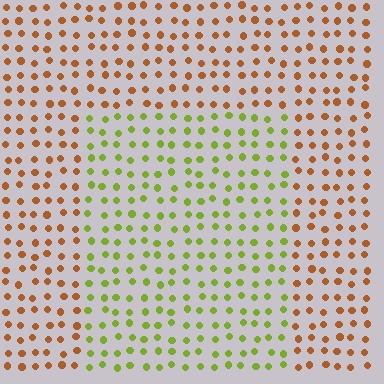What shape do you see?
I see a rectangle.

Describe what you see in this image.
The image is filled with small brown elements in a uniform arrangement. A rectangle-shaped region is visible where the elements are tinted to a slightly different hue, forming a subtle color boundary.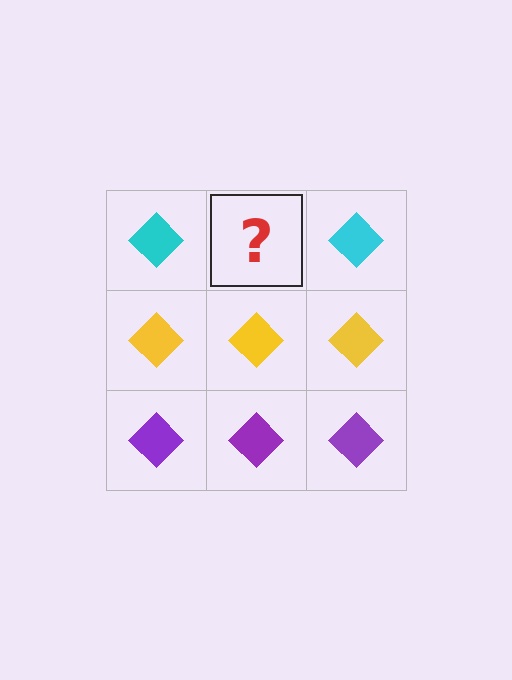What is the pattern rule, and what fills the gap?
The rule is that each row has a consistent color. The gap should be filled with a cyan diamond.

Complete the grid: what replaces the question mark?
The question mark should be replaced with a cyan diamond.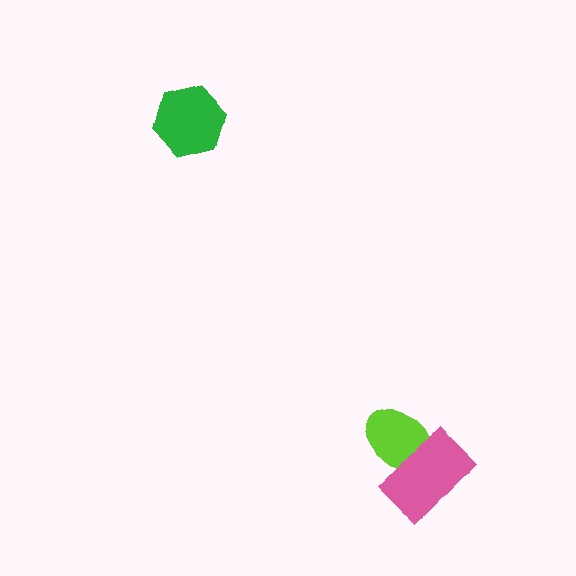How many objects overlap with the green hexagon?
0 objects overlap with the green hexagon.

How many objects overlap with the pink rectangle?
1 object overlaps with the pink rectangle.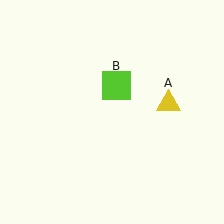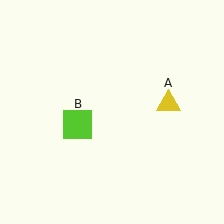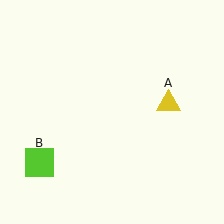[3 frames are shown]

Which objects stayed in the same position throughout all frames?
Yellow triangle (object A) remained stationary.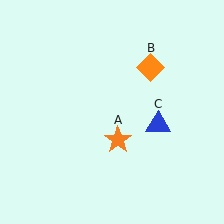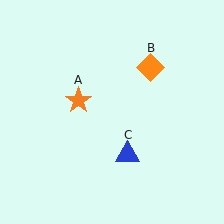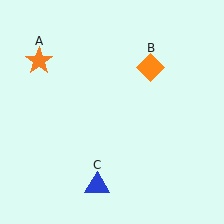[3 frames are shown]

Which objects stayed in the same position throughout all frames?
Orange diamond (object B) remained stationary.